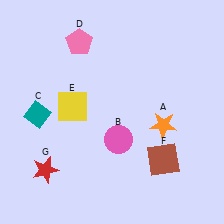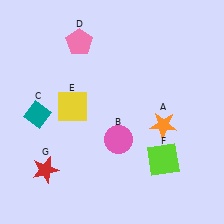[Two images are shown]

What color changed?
The square (F) changed from brown in Image 1 to lime in Image 2.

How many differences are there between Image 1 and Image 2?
There is 1 difference between the two images.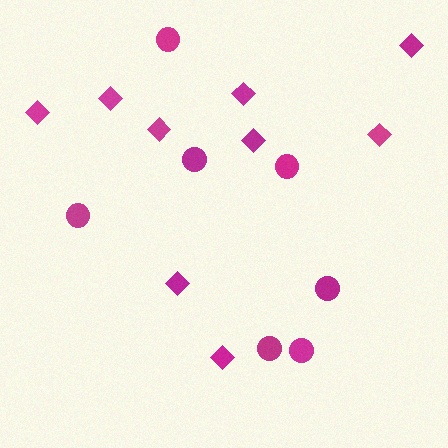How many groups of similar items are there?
There are 2 groups: one group of circles (7) and one group of diamonds (9).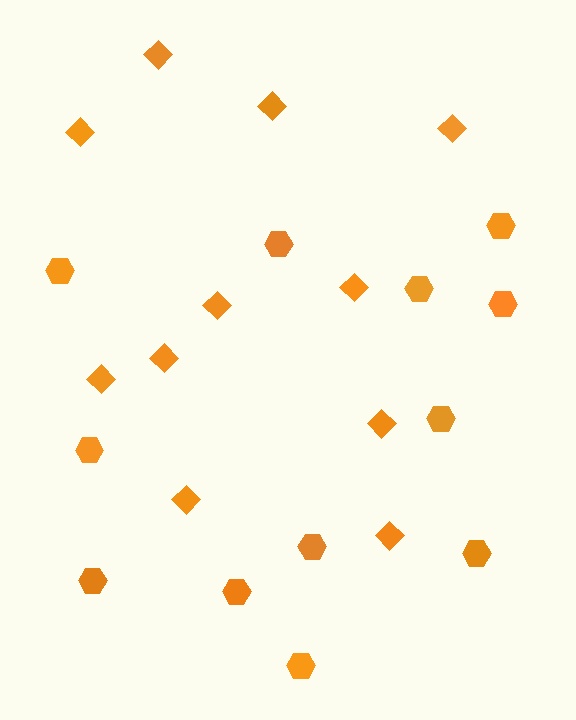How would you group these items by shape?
There are 2 groups: one group of hexagons (12) and one group of diamonds (11).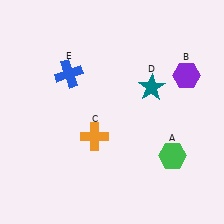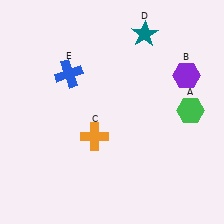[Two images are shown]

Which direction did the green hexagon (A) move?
The green hexagon (A) moved up.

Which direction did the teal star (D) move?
The teal star (D) moved up.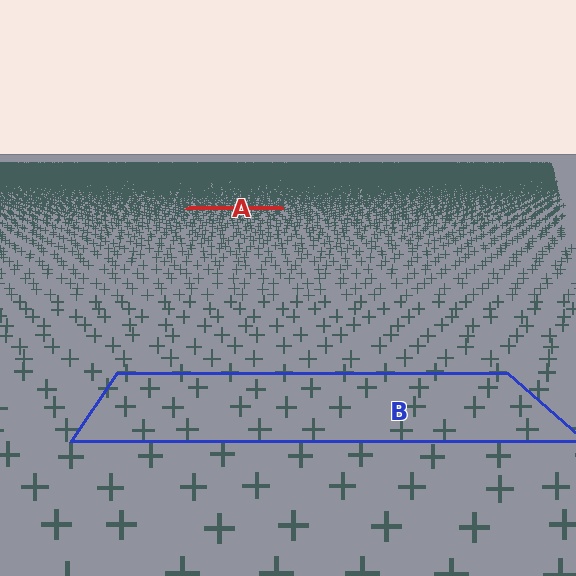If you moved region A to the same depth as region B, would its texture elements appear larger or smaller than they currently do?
They would appear larger. At a closer depth, the same texture elements are projected at a bigger on-screen size.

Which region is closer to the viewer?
Region B is closer. The texture elements there are larger and more spread out.